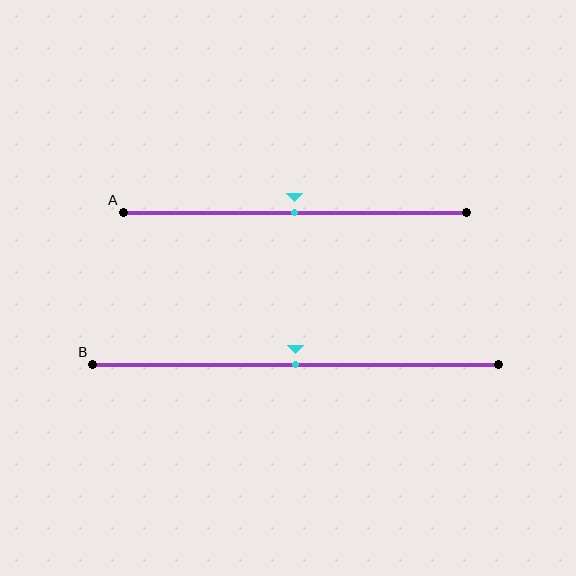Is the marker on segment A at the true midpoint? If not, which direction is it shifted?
Yes, the marker on segment A is at the true midpoint.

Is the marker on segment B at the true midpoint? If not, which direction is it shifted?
Yes, the marker on segment B is at the true midpoint.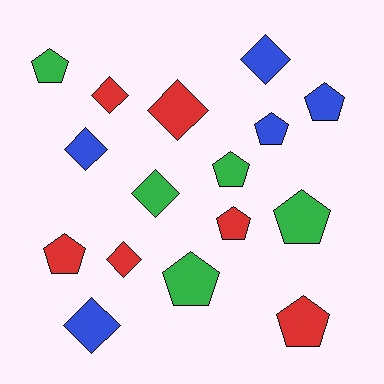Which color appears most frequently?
Red, with 6 objects.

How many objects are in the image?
There are 16 objects.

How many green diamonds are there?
There is 1 green diamond.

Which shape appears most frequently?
Pentagon, with 9 objects.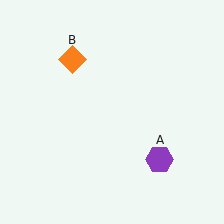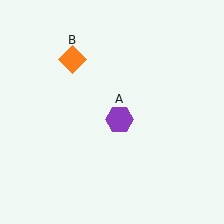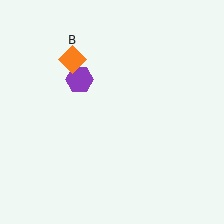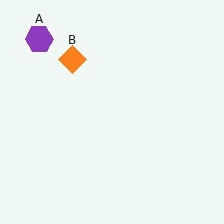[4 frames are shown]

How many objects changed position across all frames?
1 object changed position: purple hexagon (object A).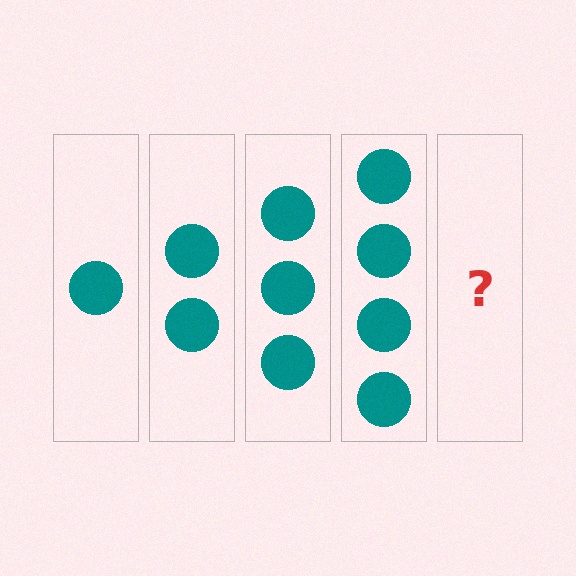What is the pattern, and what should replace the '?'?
The pattern is that each step adds one more circle. The '?' should be 5 circles.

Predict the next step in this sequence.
The next step is 5 circles.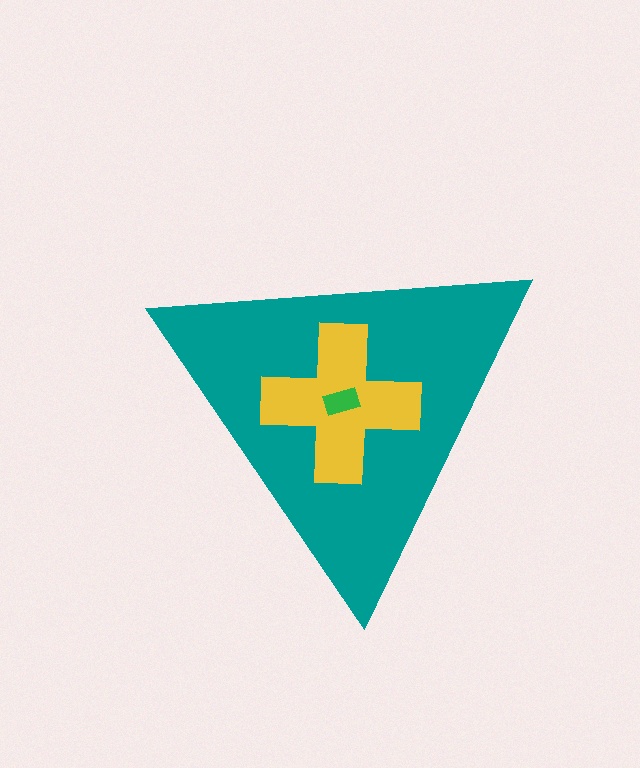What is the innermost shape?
The green rectangle.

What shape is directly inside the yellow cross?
The green rectangle.